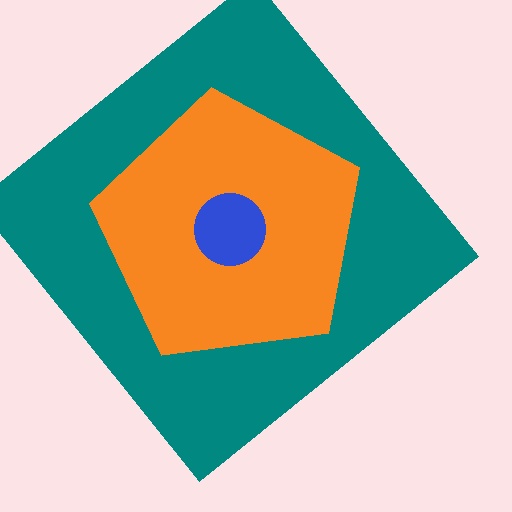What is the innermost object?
The blue circle.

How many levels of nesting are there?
3.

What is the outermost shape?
The teal diamond.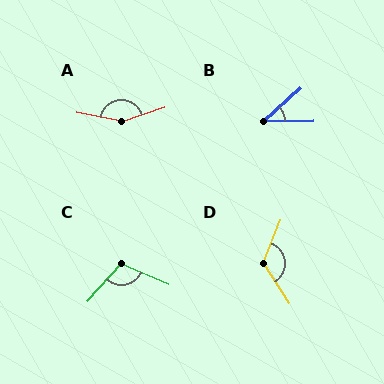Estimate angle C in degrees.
Approximately 108 degrees.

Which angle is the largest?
A, at approximately 151 degrees.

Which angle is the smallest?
B, at approximately 41 degrees.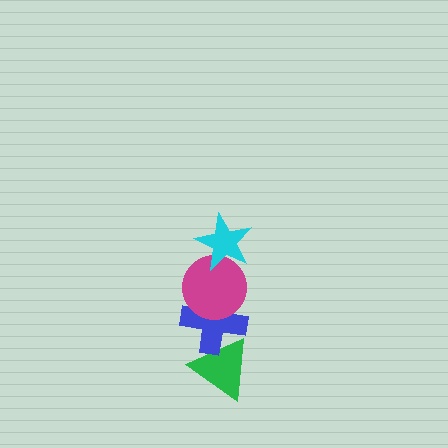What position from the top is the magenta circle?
The magenta circle is 2nd from the top.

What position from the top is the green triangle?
The green triangle is 4th from the top.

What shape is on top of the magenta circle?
The cyan star is on top of the magenta circle.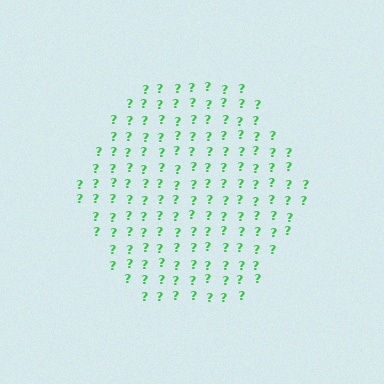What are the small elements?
The small elements are question marks.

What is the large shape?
The large shape is a hexagon.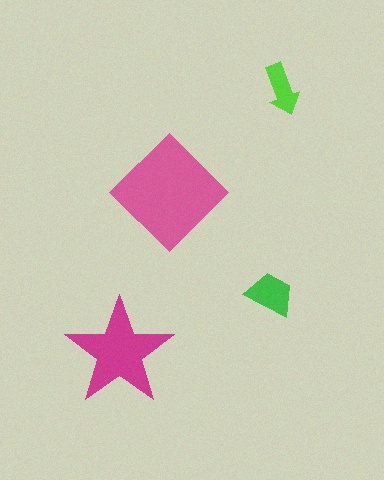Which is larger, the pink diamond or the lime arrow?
The pink diamond.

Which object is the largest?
The pink diamond.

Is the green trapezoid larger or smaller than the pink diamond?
Smaller.